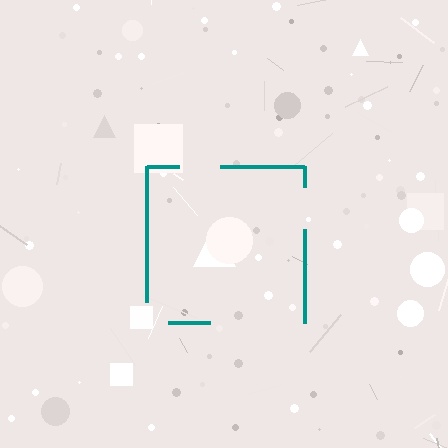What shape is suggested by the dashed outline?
The dashed outline suggests a square.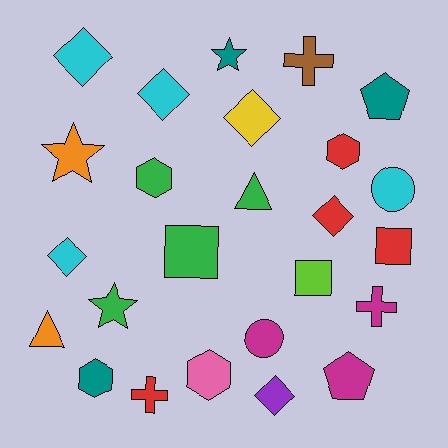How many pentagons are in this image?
There are 2 pentagons.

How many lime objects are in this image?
There is 1 lime object.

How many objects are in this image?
There are 25 objects.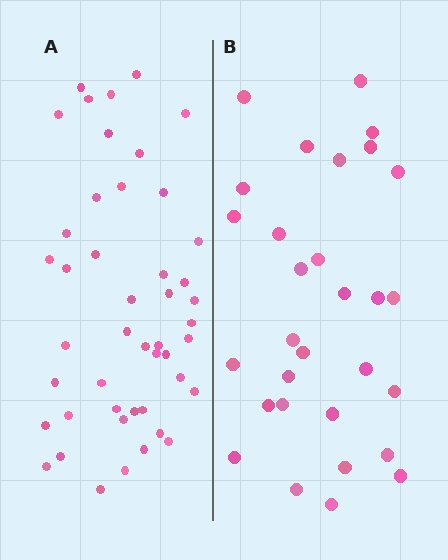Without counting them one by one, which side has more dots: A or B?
Region A (the left region) has more dots.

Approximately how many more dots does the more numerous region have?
Region A has approximately 15 more dots than region B.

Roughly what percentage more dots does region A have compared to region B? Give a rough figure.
About 55% more.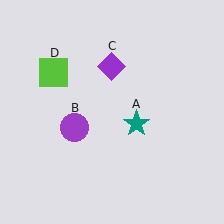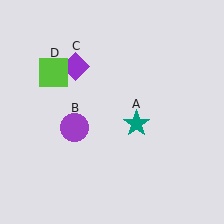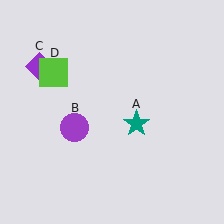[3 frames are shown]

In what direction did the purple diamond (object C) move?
The purple diamond (object C) moved left.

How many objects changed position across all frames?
1 object changed position: purple diamond (object C).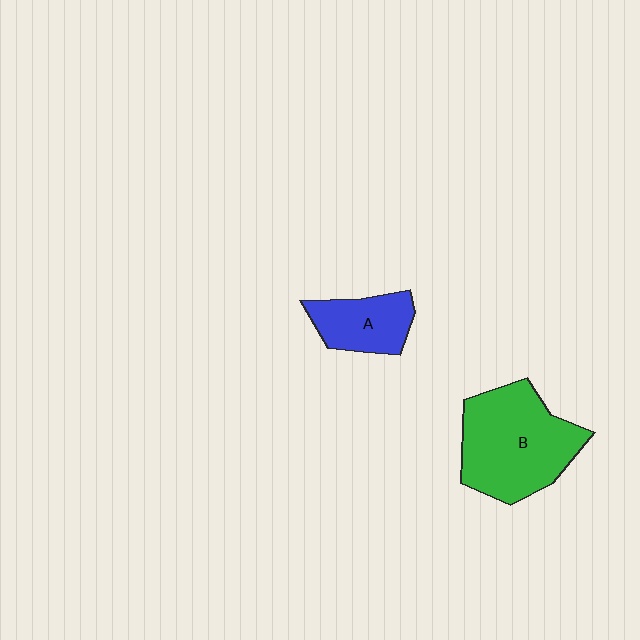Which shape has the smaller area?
Shape A (blue).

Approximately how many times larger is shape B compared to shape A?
Approximately 2.0 times.